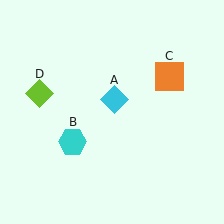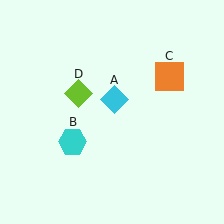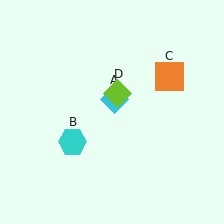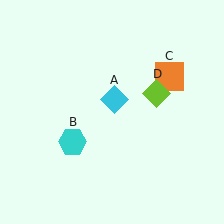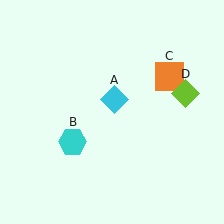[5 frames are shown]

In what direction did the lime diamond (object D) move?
The lime diamond (object D) moved right.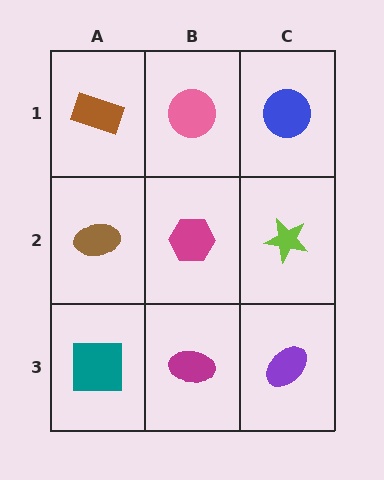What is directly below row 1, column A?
A brown ellipse.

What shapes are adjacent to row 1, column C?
A lime star (row 2, column C), a pink circle (row 1, column B).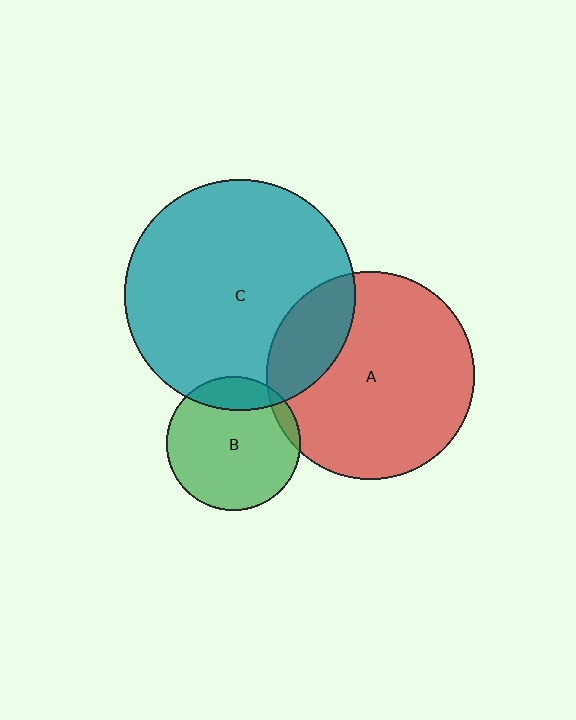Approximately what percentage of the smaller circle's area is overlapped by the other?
Approximately 20%.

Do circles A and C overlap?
Yes.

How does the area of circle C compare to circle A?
Approximately 1.2 times.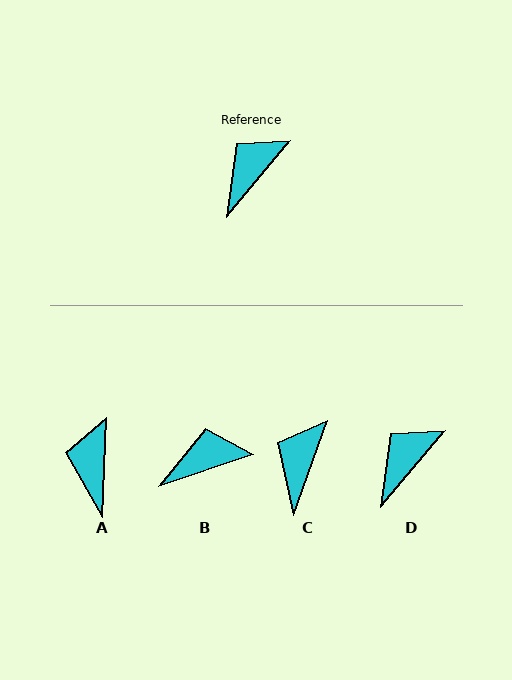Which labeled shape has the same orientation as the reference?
D.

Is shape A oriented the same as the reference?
No, it is off by about 37 degrees.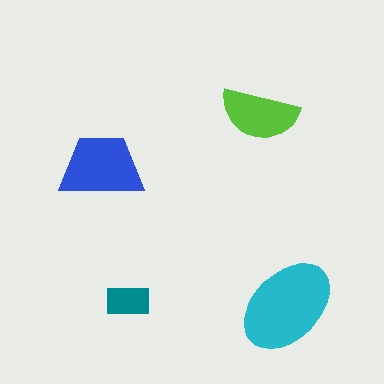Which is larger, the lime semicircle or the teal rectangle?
The lime semicircle.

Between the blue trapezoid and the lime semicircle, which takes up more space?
The blue trapezoid.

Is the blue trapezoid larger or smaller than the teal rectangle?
Larger.